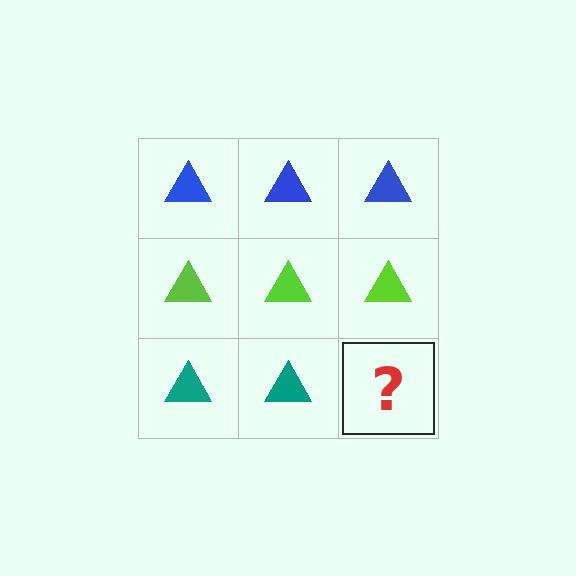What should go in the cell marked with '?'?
The missing cell should contain a teal triangle.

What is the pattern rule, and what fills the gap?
The rule is that each row has a consistent color. The gap should be filled with a teal triangle.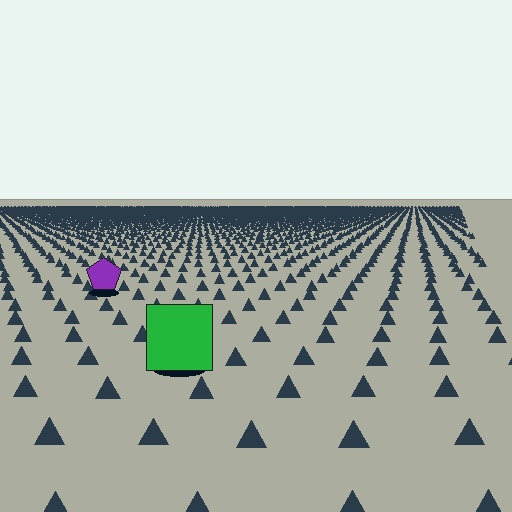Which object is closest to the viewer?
The green square is closest. The texture marks near it are larger and more spread out.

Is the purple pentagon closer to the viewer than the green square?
No. The green square is closer — you can tell from the texture gradient: the ground texture is coarser near it.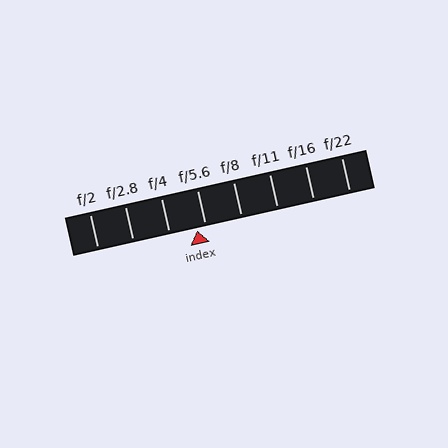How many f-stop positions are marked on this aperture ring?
There are 8 f-stop positions marked.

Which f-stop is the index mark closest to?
The index mark is closest to f/5.6.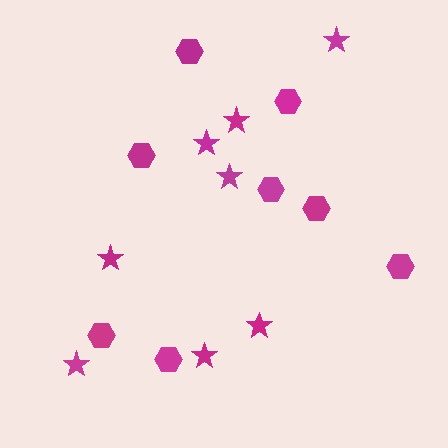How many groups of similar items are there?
There are 2 groups: one group of hexagons (8) and one group of stars (8).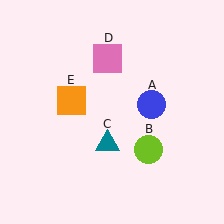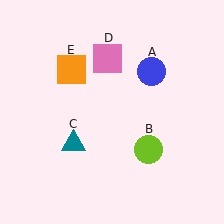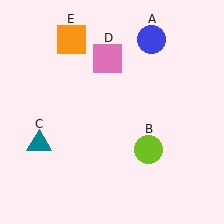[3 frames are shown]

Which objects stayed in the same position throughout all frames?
Lime circle (object B) and pink square (object D) remained stationary.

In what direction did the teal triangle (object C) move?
The teal triangle (object C) moved left.